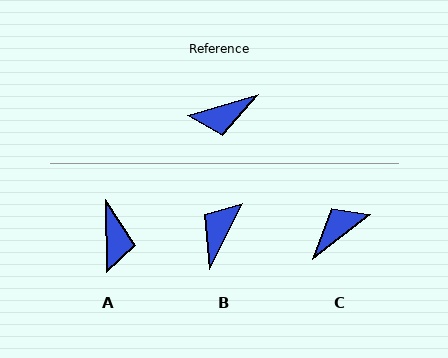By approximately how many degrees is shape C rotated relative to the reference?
Approximately 159 degrees clockwise.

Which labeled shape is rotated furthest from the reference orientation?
C, about 159 degrees away.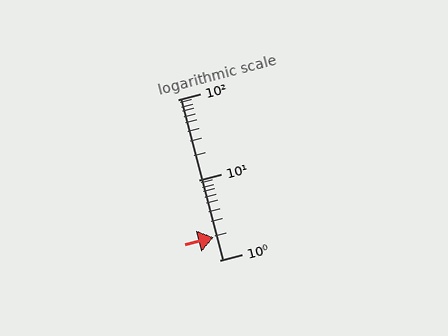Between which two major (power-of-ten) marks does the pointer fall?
The pointer is between 1 and 10.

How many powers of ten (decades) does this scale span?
The scale spans 2 decades, from 1 to 100.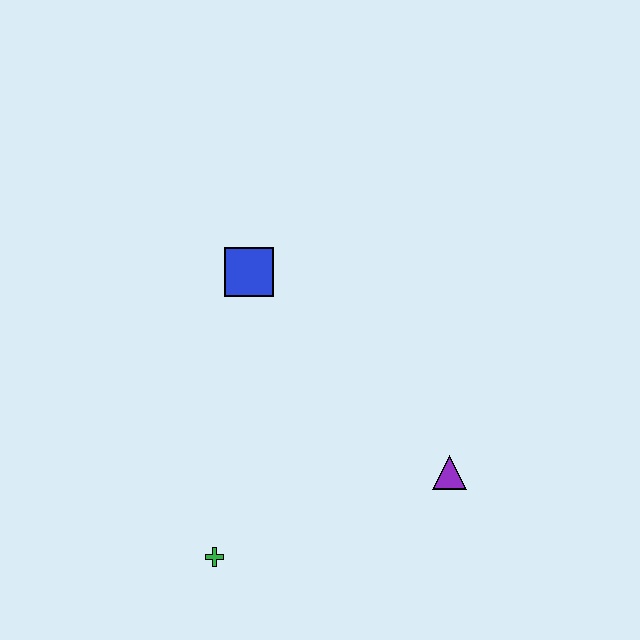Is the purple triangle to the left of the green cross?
No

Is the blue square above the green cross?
Yes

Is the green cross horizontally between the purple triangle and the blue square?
No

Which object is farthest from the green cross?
The blue square is farthest from the green cross.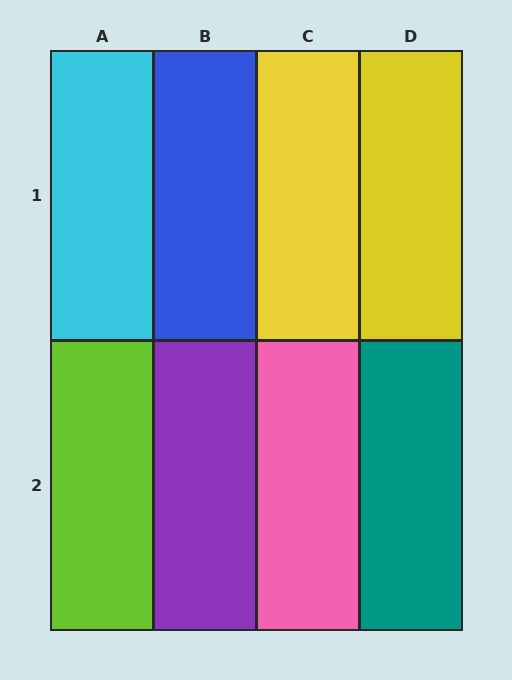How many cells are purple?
1 cell is purple.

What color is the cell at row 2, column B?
Purple.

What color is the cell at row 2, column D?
Teal.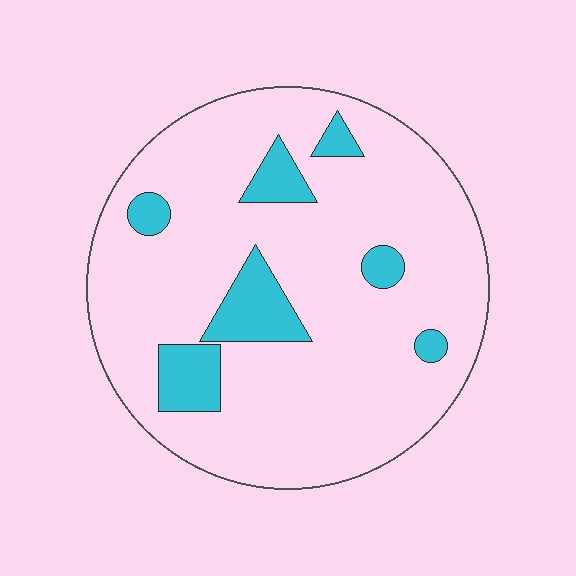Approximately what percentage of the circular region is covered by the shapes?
Approximately 15%.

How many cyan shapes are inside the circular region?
7.